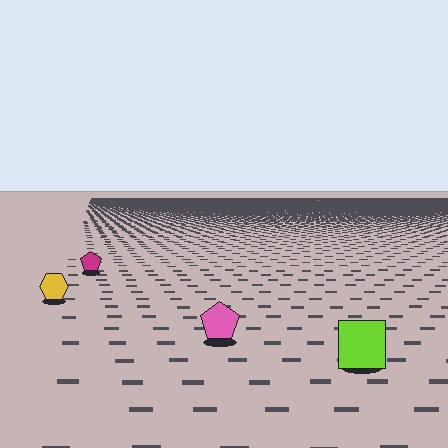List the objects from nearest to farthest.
From nearest to farthest: the lime square, the pink pentagon, the yellow hexagon, the magenta pentagon.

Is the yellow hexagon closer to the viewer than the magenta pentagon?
Yes. The yellow hexagon is closer — you can tell from the texture gradient: the ground texture is coarser near it.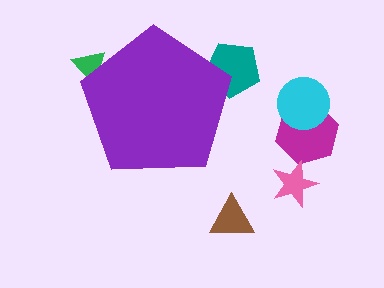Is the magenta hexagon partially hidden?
No, the magenta hexagon is fully visible.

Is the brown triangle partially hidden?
No, the brown triangle is fully visible.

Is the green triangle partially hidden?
Yes, the green triangle is partially hidden behind the purple pentagon.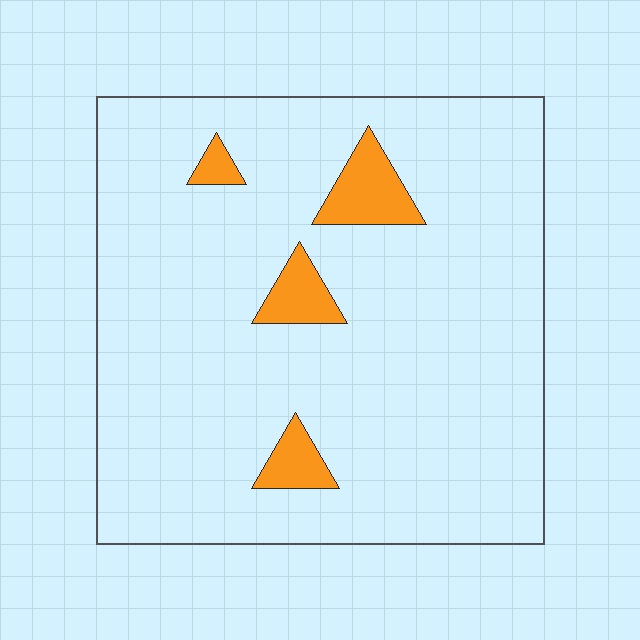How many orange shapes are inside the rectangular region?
4.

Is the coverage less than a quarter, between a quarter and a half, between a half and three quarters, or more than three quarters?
Less than a quarter.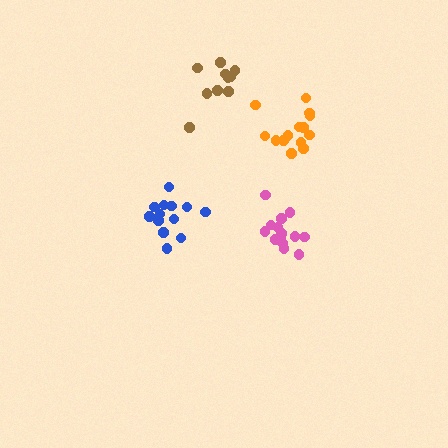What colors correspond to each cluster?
The clusters are colored: blue, brown, orange, pink.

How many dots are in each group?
Group 1: 13 dots, Group 2: 10 dots, Group 3: 14 dots, Group 4: 14 dots (51 total).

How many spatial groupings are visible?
There are 4 spatial groupings.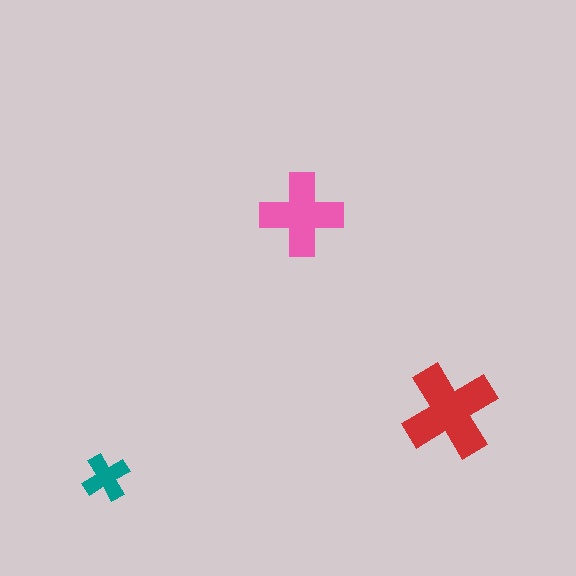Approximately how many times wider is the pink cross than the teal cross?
About 2 times wider.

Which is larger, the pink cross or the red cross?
The red one.